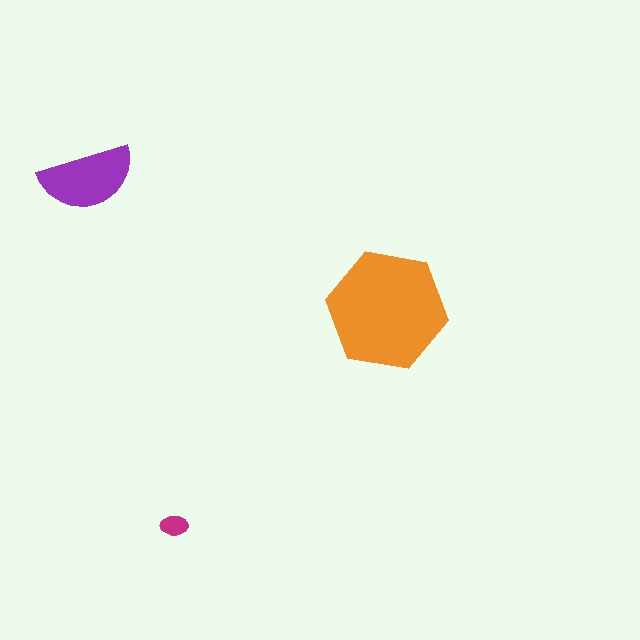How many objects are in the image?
There are 3 objects in the image.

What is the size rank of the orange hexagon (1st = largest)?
1st.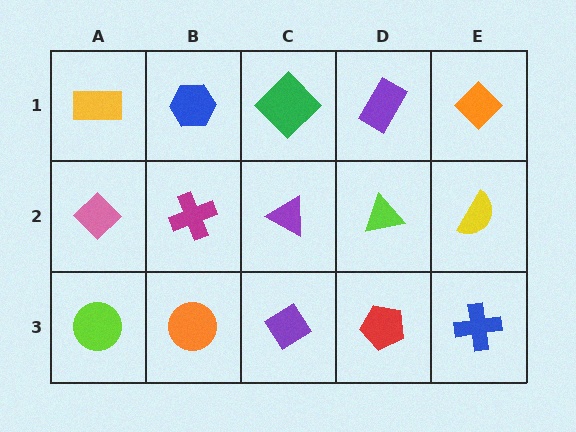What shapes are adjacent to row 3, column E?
A yellow semicircle (row 2, column E), a red pentagon (row 3, column D).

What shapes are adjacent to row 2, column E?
An orange diamond (row 1, column E), a blue cross (row 3, column E), a lime triangle (row 2, column D).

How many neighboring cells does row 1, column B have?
3.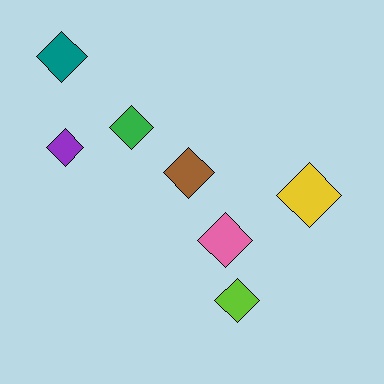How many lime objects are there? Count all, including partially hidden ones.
There is 1 lime object.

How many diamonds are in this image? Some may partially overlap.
There are 7 diamonds.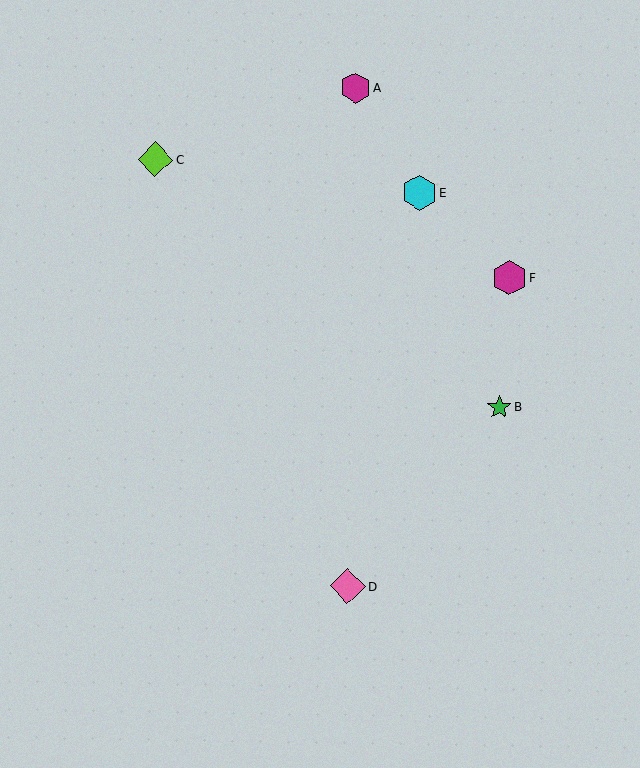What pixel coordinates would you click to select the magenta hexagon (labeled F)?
Click at (509, 278) to select the magenta hexagon F.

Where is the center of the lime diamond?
The center of the lime diamond is at (155, 159).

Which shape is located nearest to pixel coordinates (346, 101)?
The magenta hexagon (labeled A) at (355, 88) is nearest to that location.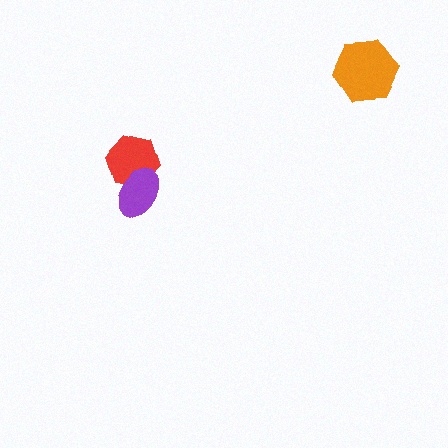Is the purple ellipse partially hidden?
No, no other shape covers it.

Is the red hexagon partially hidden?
Yes, it is partially covered by another shape.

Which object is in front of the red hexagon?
The purple ellipse is in front of the red hexagon.